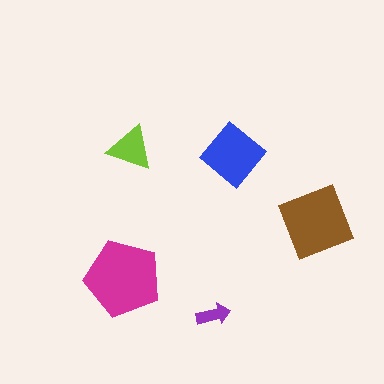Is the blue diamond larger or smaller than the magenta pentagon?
Smaller.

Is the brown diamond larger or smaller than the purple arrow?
Larger.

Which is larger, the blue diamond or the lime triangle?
The blue diamond.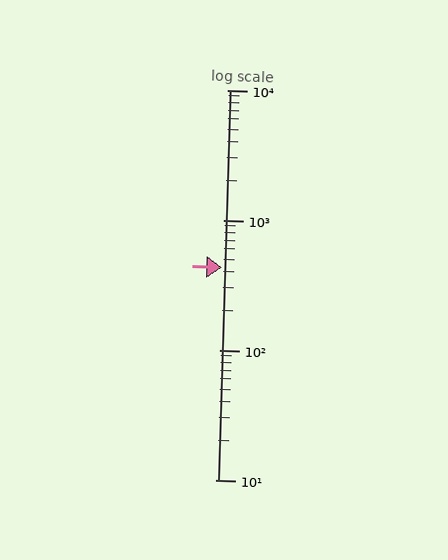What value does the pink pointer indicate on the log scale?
The pointer indicates approximately 430.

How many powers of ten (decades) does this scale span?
The scale spans 3 decades, from 10 to 10000.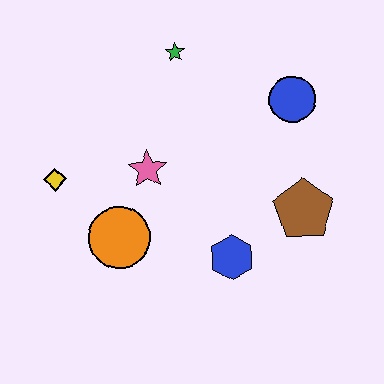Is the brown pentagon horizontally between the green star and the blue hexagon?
No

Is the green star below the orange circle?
No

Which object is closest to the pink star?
The orange circle is closest to the pink star.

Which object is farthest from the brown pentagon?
The yellow diamond is farthest from the brown pentagon.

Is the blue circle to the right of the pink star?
Yes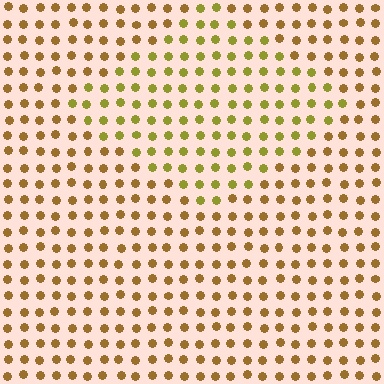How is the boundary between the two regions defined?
The boundary is defined purely by a slight shift in hue (about 30 degrees). Spacing, size, and orientation are identical on both sides.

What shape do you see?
I see a diamond.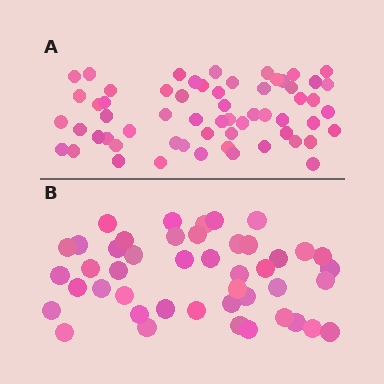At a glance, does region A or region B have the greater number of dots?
Region A (the top region) has more dots.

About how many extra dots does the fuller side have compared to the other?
Region A has approximately 15 more dots than region B.